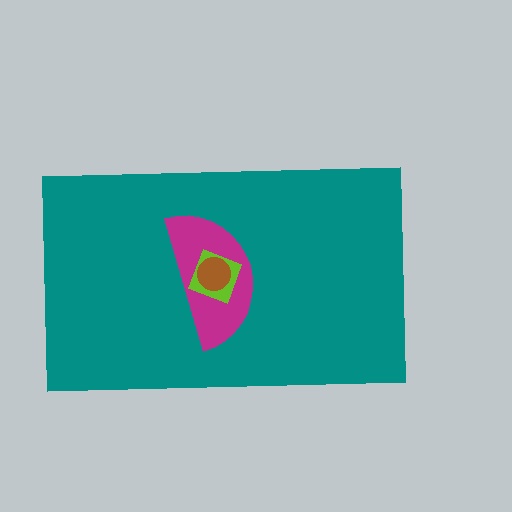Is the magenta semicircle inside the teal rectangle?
Yes.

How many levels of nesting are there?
4.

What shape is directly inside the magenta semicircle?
The lime diamond.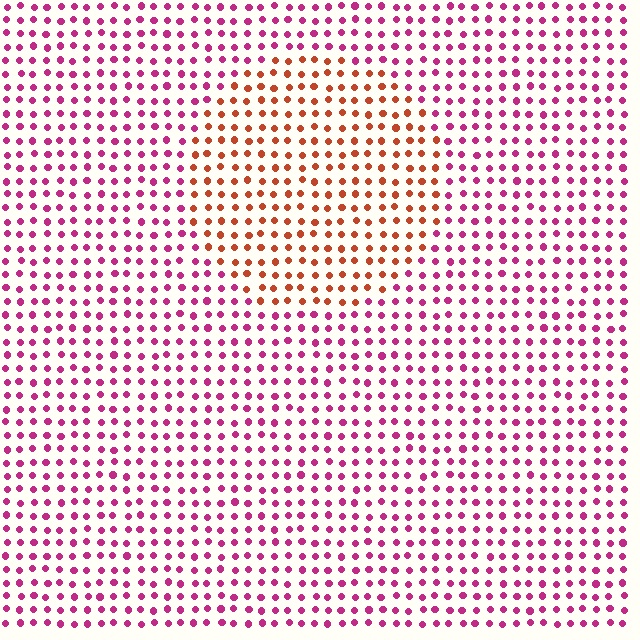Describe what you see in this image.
The image is filled with small magenta elements in a uniform arrangement. A circle-shaped region is visible where the elements are tinted to a slightly different hue, forming a subtle color boundary.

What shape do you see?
I see a circle.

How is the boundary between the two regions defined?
The boundary is defined purely by a slight shift in hue (about 48 degrees). Spacing, size, and orientation are identical on both sides.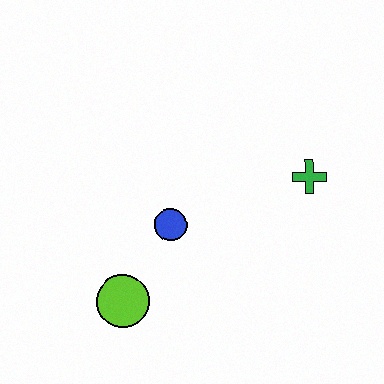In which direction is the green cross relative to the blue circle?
The green cross is to the right of the blue circle.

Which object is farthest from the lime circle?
The green cross is farthest from the lime circle.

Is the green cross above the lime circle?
Yes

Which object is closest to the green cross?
The blue circle is closest to the green cross.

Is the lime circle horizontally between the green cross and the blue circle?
No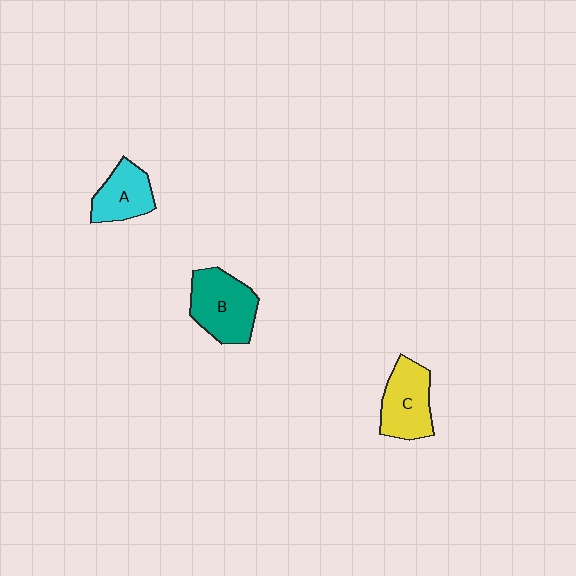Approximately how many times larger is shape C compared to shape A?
Approximately 1.2 times.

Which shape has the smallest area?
Shape A (cyan).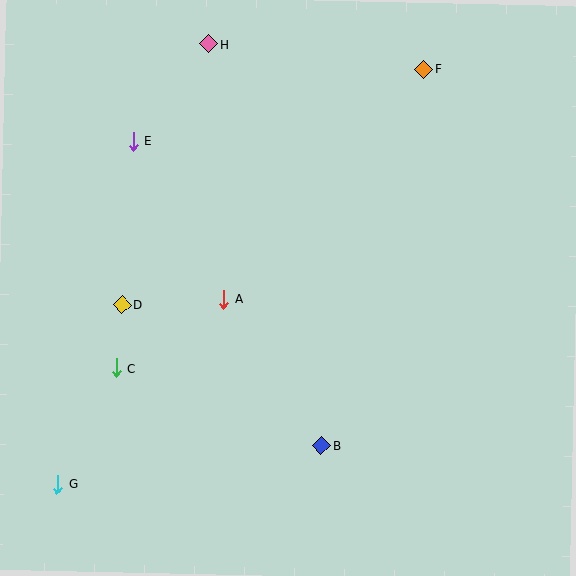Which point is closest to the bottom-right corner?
Point B is closest to the bottom-right corner.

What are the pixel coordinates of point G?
Point G is at (58, 485).